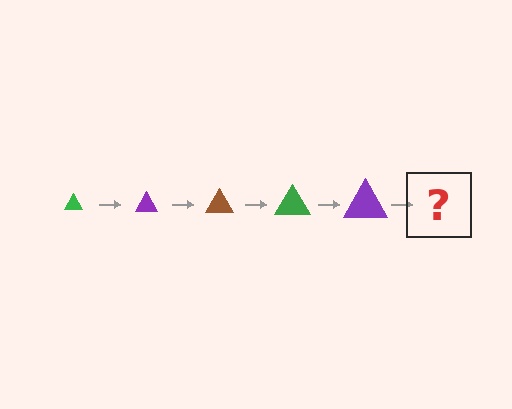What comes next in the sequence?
The next element should be a brown triangle, larger than the previous one.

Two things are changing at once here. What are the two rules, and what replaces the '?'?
The two rules are that the triangle grows larger each step and the color cycles through green, purple, and brown. The '?' should be a brown triangle, larger than the previous one.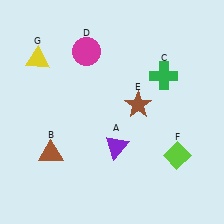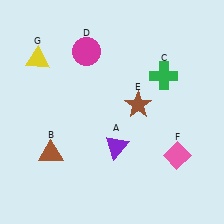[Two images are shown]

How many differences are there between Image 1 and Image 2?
There is 1 difference between the two images.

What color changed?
The diamond (F) changed from lime in Image 1 to pink in Image 2.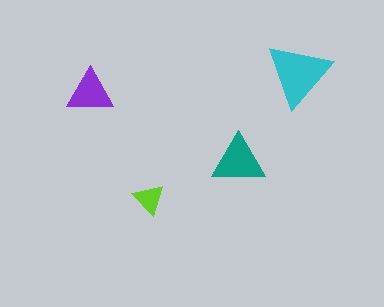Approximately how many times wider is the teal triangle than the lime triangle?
About 1.5 times wider.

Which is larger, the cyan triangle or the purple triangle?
The cyan one.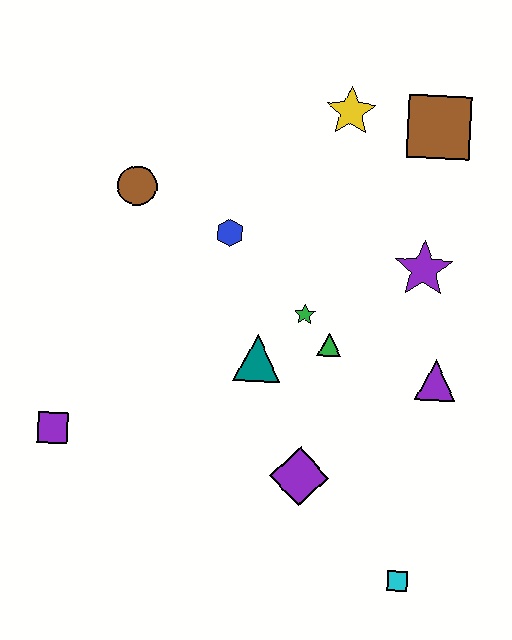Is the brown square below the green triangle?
No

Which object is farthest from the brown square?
The purple square is farthest from the brown square.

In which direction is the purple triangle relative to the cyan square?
The purple triangle is above the cyan square.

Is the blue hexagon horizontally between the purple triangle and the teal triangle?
No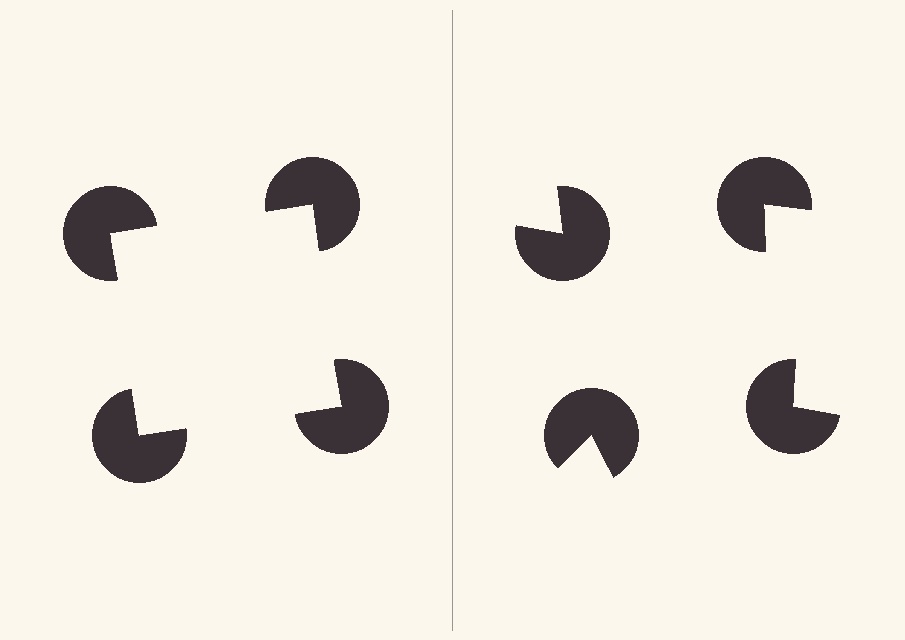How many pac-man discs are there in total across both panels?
8 — 4 on each side.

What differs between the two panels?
The pac-man discs are positioned identically on both sides; only the wedge orientations differ. On the left they align to a square; on the right they are misaligned.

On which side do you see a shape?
An illusory square appears on the left side. On the right side the wedge cuts are rotated, so no coherent shape forms.